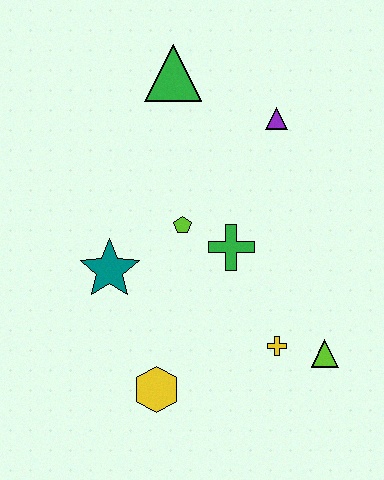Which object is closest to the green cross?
The lime pentagon is closest to the green cross.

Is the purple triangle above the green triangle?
No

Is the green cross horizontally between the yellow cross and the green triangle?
Yes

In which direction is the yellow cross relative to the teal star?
The yellow cross is to the right of the teal star.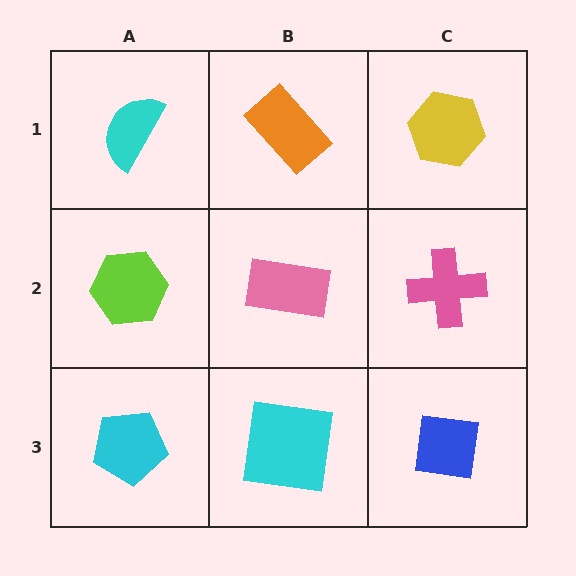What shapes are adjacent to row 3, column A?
A lime hexagon (row 2, column A), a cyan square (row 3, column B).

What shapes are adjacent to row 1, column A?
A lime hexagon (row 2, column A), an orange rectangle (row 1, column B).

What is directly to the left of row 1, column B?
A cyan semicircle.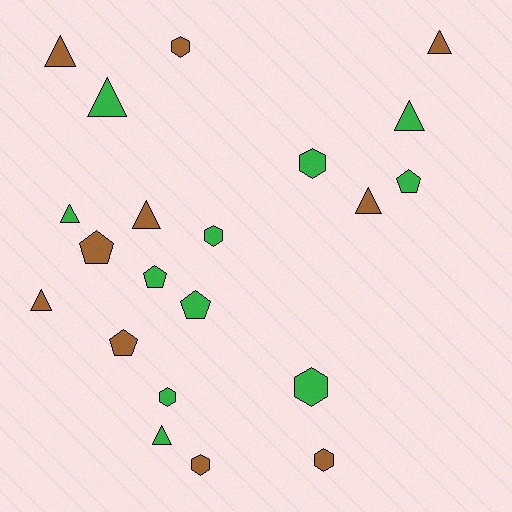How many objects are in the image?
There are 21 objects.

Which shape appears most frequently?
Triangle, with 9 objects.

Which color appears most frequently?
Green, with 11 objects.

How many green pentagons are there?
There are 3 green pentagons.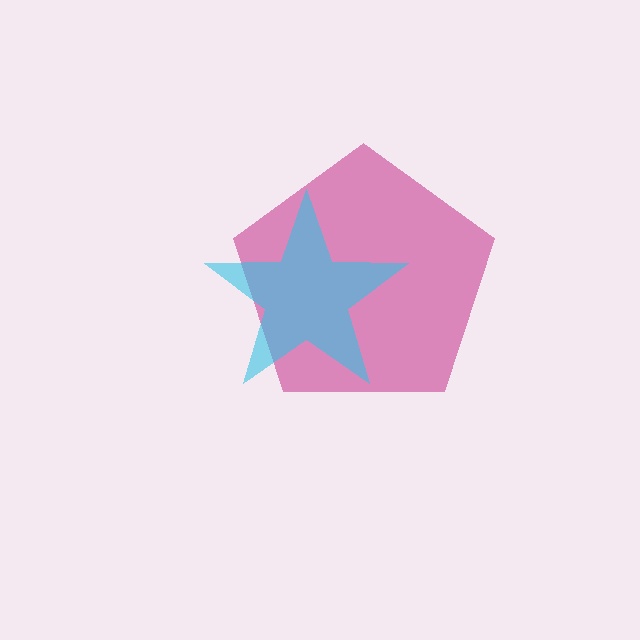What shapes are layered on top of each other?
The layered shapes are: a magenta pentagon, a cyan star.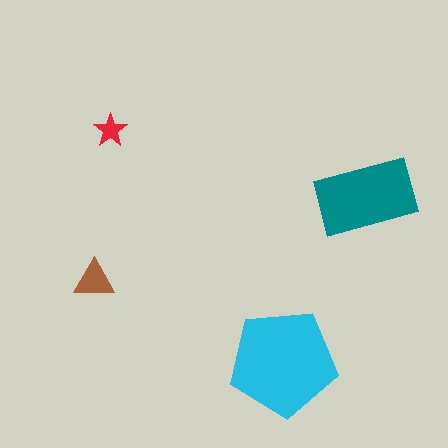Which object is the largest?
The cyan pentagon.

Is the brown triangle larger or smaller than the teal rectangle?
Smaller.